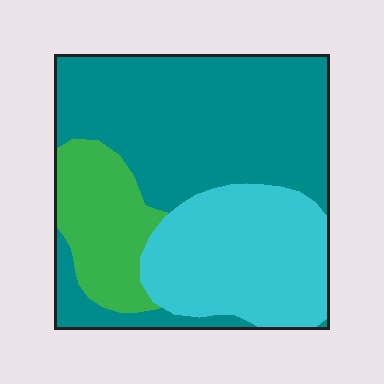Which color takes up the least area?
Green, at roughly 15%.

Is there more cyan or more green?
Cyan.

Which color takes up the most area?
Teal, at roughly 55%.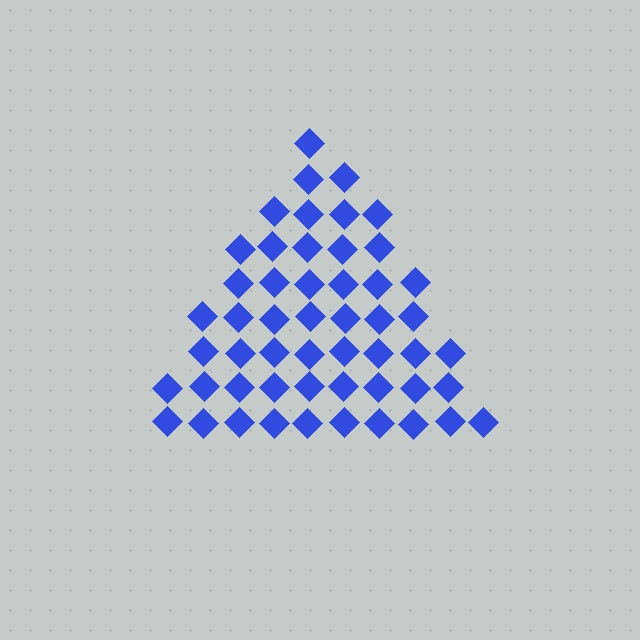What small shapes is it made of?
It is made of small diamonds.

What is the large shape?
The large shape is a triangle.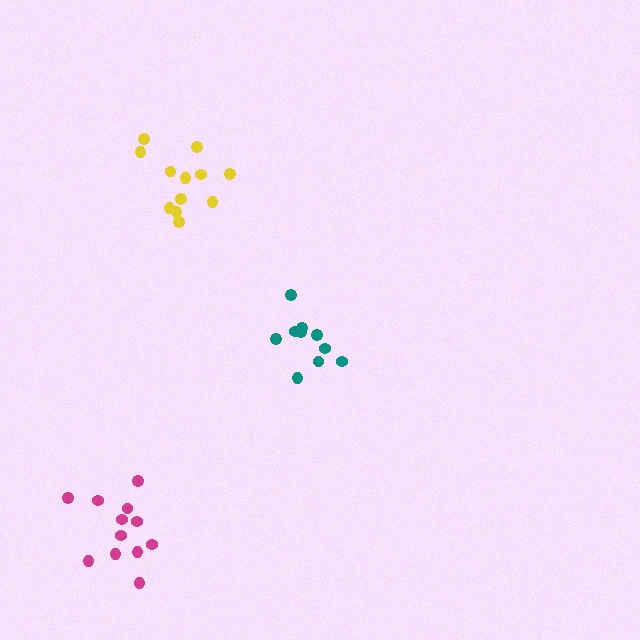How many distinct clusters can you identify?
There are 3 distinct clusters.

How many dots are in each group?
Group 1: 10 dots, Group 2: 12 dots, Group 3: 12 dots (34 total).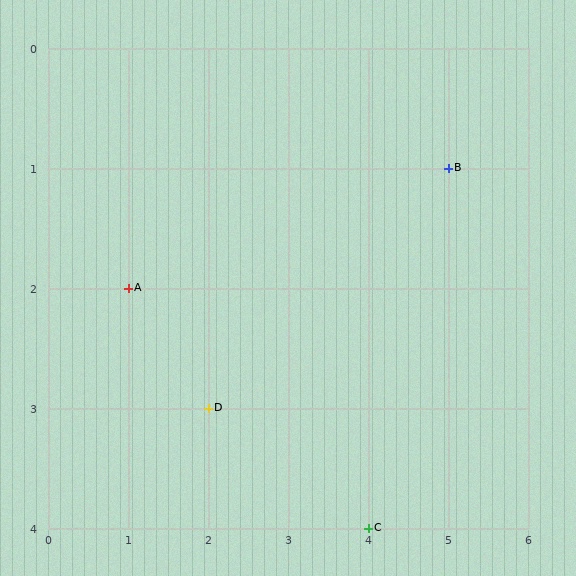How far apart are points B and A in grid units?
Points B and A are 4 columns and 1 row apart (about 4.1 grid units diagonally).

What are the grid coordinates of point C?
Point C is at grid coordinates (4, 4).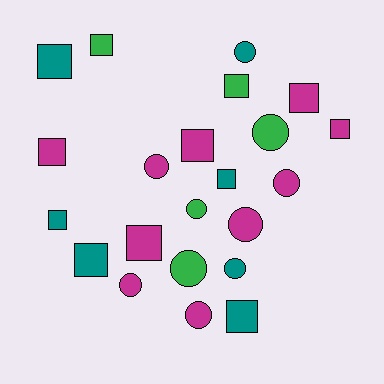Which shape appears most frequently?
Square, with 12 objects.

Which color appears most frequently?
Magenta, with 10 objects.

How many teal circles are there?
There are 2 teal circles.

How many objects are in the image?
There are 22 objects.